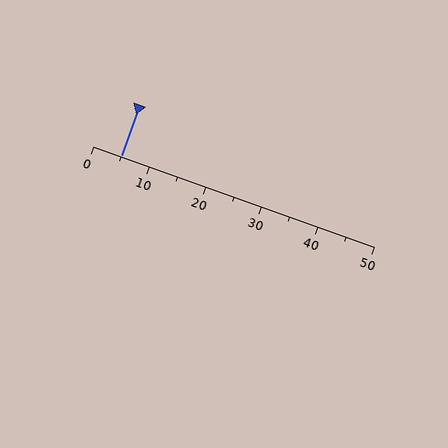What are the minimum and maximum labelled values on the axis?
The axis runs from 0 to 50.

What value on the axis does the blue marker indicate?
The marker indicates approximately 5.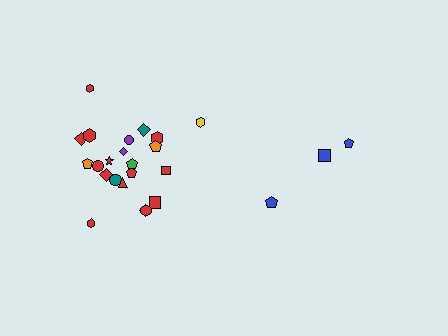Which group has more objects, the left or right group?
The left group.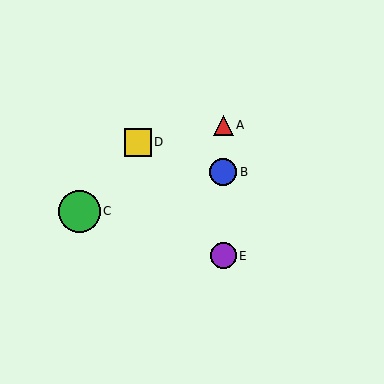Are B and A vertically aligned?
Yes, both are at x≈223.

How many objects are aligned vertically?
3 objects (A, B, E) are aligned vertically.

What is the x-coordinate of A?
Object A is at x≈223.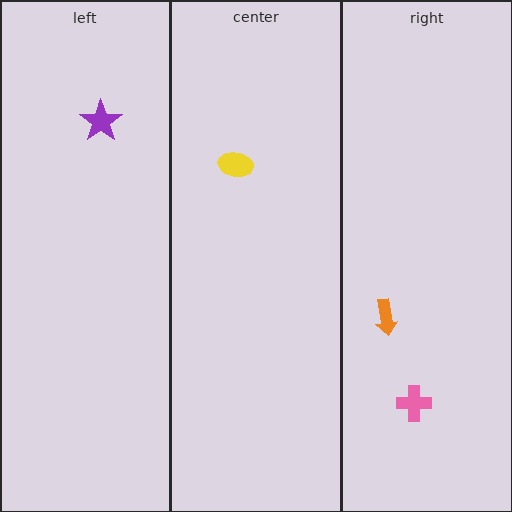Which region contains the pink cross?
The right region.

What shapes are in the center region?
The yellow ellipse.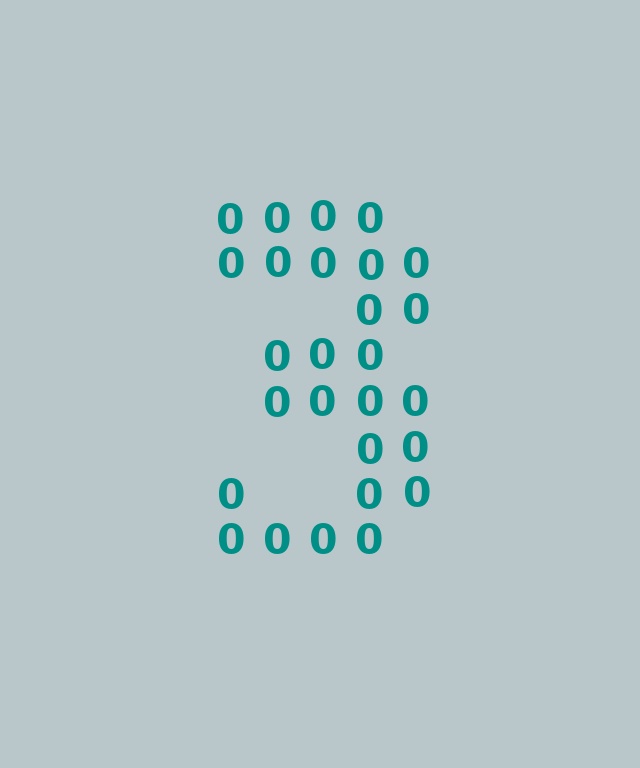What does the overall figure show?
The overall figure shows the digit 3.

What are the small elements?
The small elements are digit 0's.